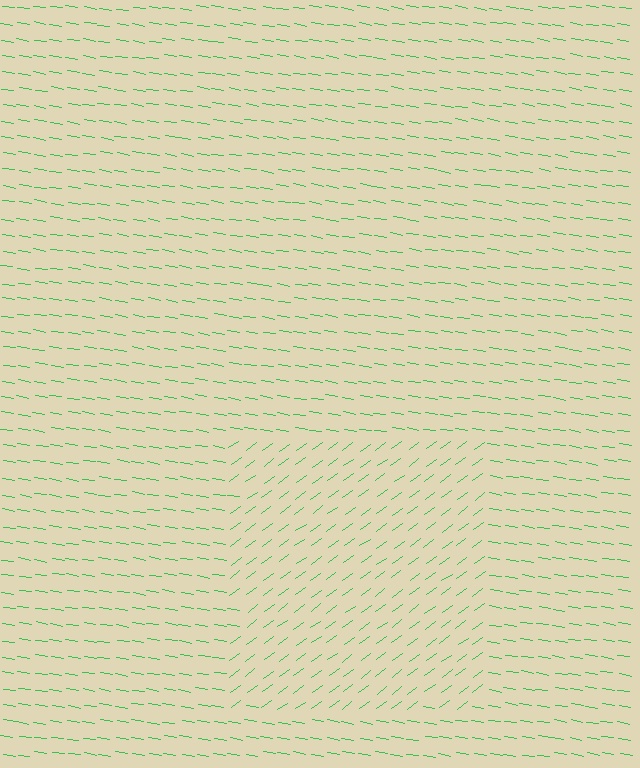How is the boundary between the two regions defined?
The boundary is defined purely by a change in line orientation (approximately 45 degrees difference). All lines are the same color and thickness.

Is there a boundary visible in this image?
Yes, there is a texture boundary formed by a change in line orientation.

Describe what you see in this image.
The image is filled with small green line segments. A rectangle region in the image has lines oriented differently from the surrounding lines, creating a visible texture boundary.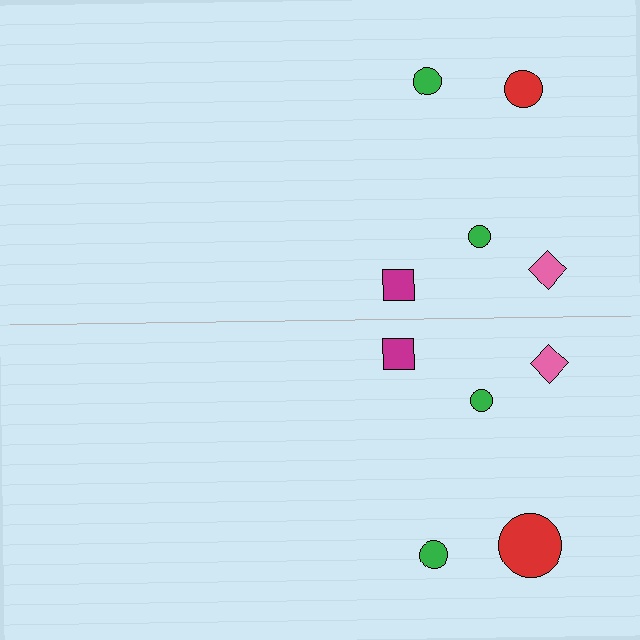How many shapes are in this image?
There are 10 shapes in this image.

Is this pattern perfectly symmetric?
No, the pattern is not perfectly symmetric. The red circle on the bottom side has a different size than its mirror counterpart.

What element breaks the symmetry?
The red circle on the bottom side has a different size than its mirror counterpart.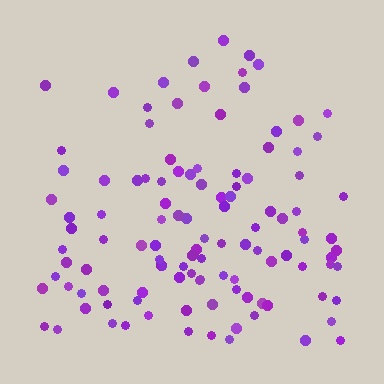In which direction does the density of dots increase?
From top to bottom, with the bottom side densest.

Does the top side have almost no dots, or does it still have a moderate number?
Still a moderate number, just noticeably fewer than the bottom.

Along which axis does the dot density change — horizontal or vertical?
Vertical.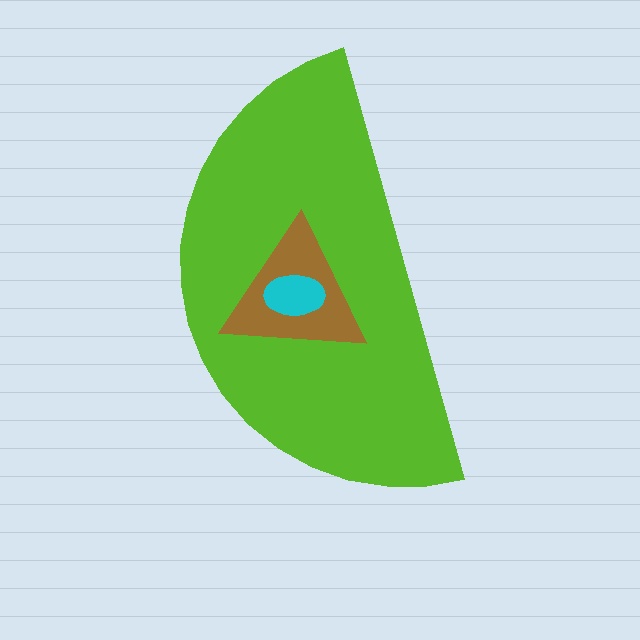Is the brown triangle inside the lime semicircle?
Yes.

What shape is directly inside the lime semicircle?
The brown triangle.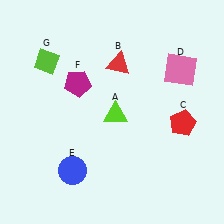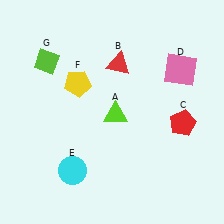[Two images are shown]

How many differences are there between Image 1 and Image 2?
There are 2 differences between the two images.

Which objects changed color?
E changed from blue to cyan. F changed from magenta to yellow.